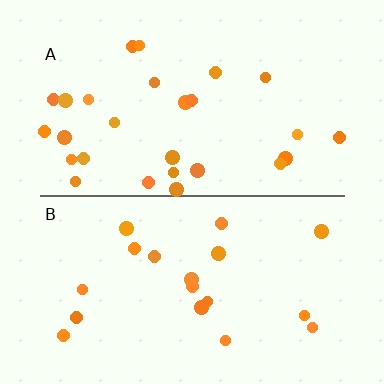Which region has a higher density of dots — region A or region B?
A (the top).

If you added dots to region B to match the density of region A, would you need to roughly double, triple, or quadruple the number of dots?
Approximately double.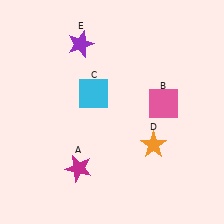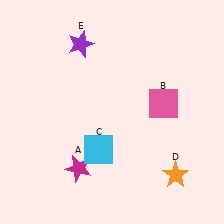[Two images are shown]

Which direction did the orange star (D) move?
The orange star (D) moved down.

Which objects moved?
The objects that moved are: the cyan square (C), the orange star (D).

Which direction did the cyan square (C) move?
The cyan square (C) moved down.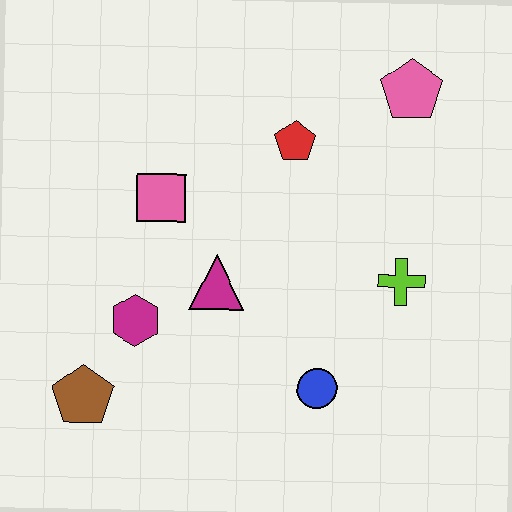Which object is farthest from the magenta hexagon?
The pink pentagon is farthest from the magenta hexagon.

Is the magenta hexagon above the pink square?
No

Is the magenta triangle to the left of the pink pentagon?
Yes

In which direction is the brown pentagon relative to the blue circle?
The brown pentagon is to the left of the blue circle.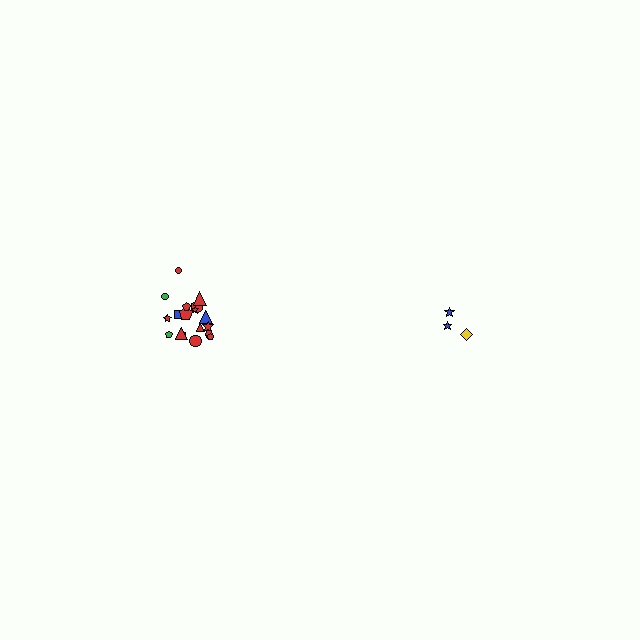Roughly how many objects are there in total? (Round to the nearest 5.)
Roughly 20 objects in total.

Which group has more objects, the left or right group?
The left group.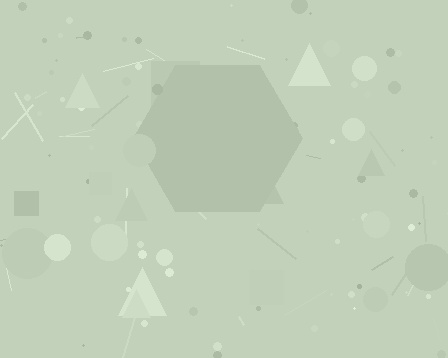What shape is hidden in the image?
A hexagon is hidden in the image.